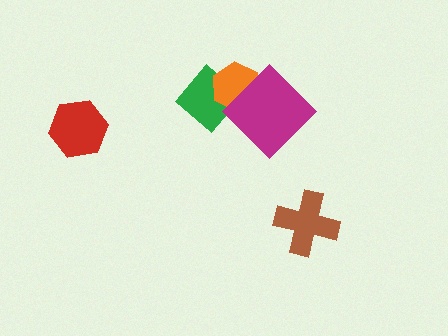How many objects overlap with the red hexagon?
0 objects overlap with the red hexagon.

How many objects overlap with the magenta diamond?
2 objects overlap with the magenta diamond.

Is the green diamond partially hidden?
Yes, it is partially covered by another shape.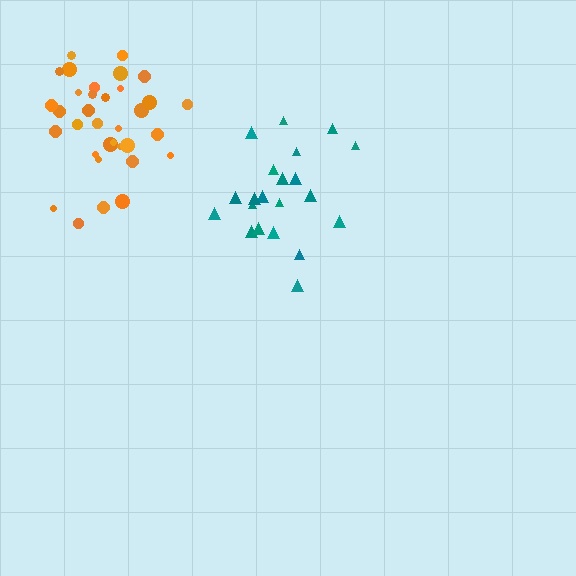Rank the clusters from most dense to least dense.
orange, teal.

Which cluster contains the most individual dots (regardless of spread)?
Orange (34).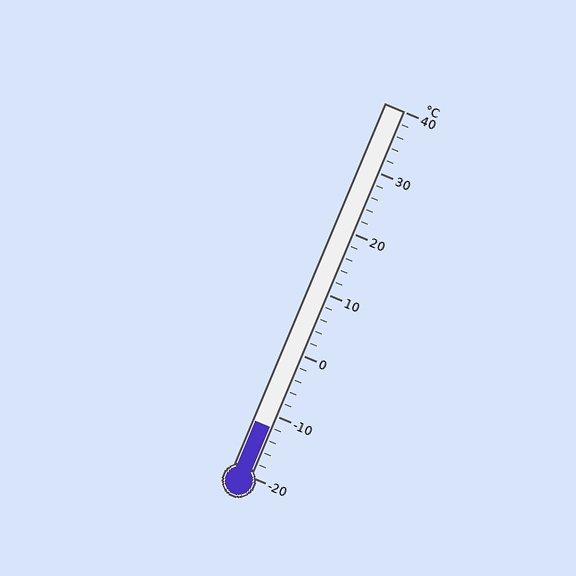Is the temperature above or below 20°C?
The temperature is below 20°C.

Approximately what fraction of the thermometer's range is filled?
The thermometer is filled to approximately 15% of its range.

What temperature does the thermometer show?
The thermometer shows approximately -12°C.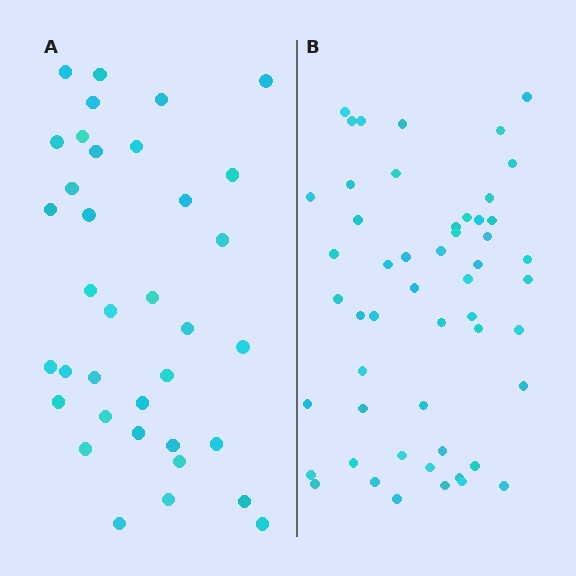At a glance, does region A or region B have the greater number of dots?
Region B (the right region) has more dots.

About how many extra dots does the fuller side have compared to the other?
Region B has approximately 15 more dots than region A.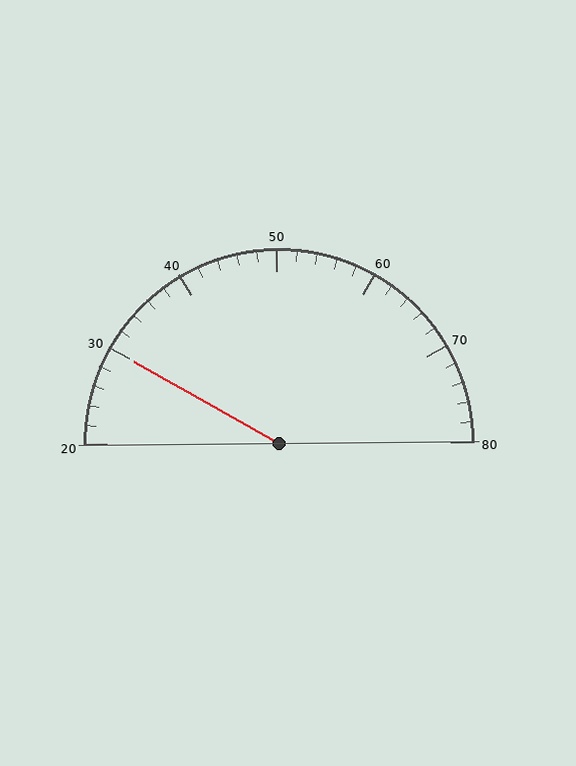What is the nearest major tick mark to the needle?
The nearest major tick mark is 30.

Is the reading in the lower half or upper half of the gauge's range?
The reading is in the lower half of the range (20 to 80).